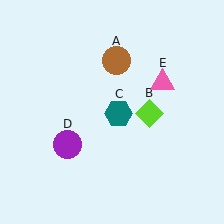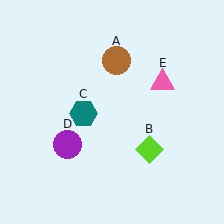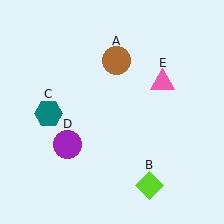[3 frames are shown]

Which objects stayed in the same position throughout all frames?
Brown circle (object A) and purple circle (object D) and pink triangle (object E) remained stationary.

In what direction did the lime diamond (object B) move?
The lime diamond (object B) moved down.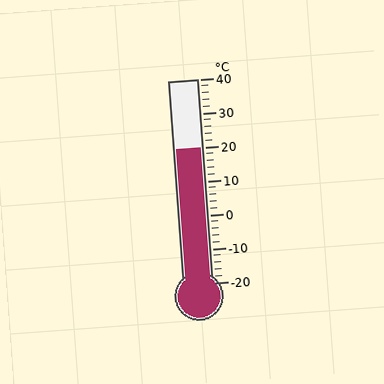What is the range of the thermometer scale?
The thermometer scale ranges from -20°C to 40°C.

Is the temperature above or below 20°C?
The temperature is at 20°C.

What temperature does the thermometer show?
The thermometer shows approximately 20°C.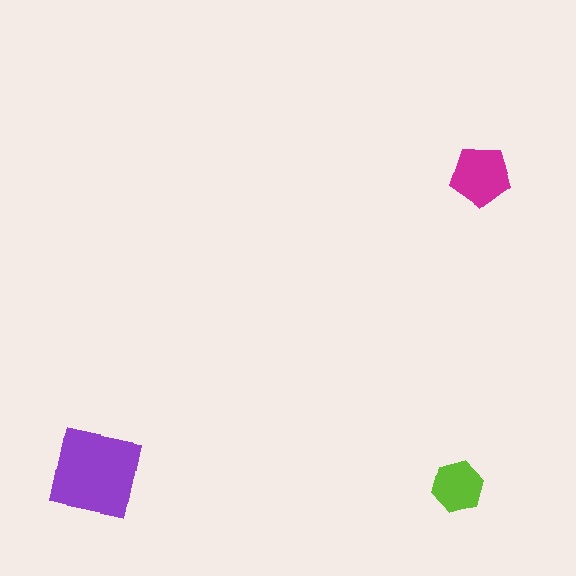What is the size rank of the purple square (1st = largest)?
1st.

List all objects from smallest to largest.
The lime hexagon, the magenta pentagon, the purple square.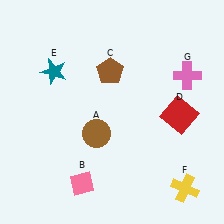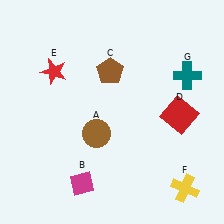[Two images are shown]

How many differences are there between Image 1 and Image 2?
There are 3 differences between the two images.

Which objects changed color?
B changed from pink to magenta. E changed from teal to red. G changed from pink to teal.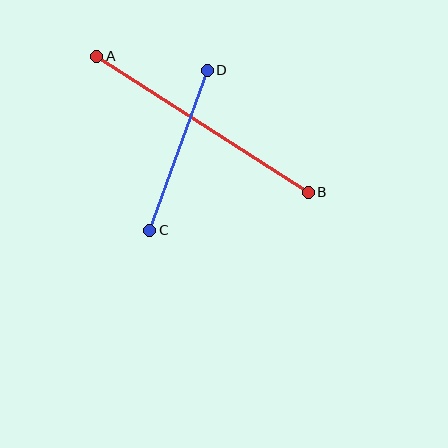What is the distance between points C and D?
The distance is approximately 170 pixels.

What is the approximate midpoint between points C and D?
The midpoint is at approximately (179, 150) pixels.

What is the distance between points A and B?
The distance is approximately 252 pixels.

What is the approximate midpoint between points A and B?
The midpoint is at approximately (203, 124) pixels.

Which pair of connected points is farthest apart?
Points A and B are farthest apart.